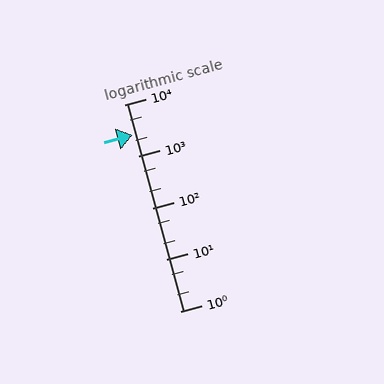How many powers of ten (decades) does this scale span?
The scale spans 4 decades, from 1 to 10000.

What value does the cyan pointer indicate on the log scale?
The pointer indicates approximately 2600.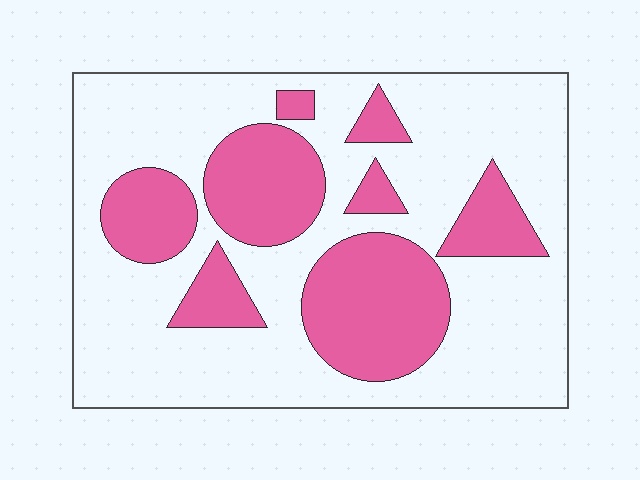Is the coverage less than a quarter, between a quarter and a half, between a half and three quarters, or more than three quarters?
Between a quarter and a half.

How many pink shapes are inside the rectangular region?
8.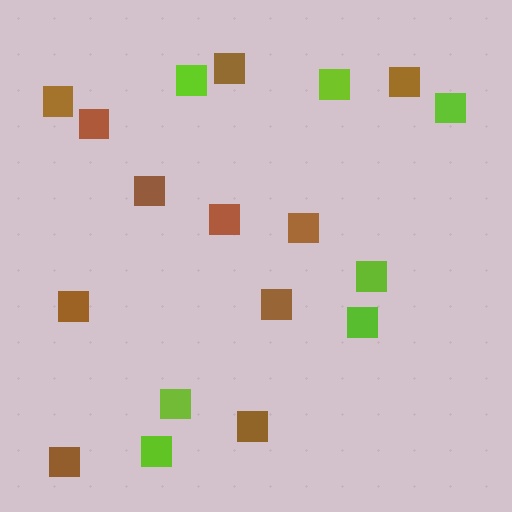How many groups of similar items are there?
There are 2 groups: one group of lime squares (7) and one group of brown squares (11).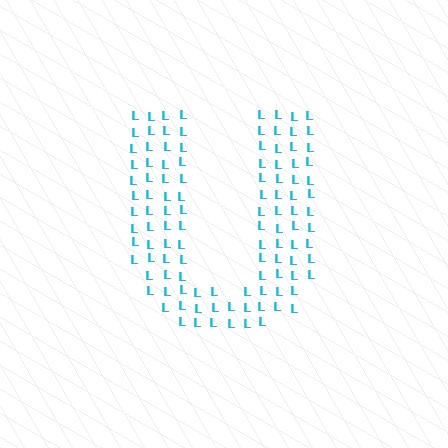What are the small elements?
The small elements are letter L's.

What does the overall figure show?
The overall figure shows the letter U.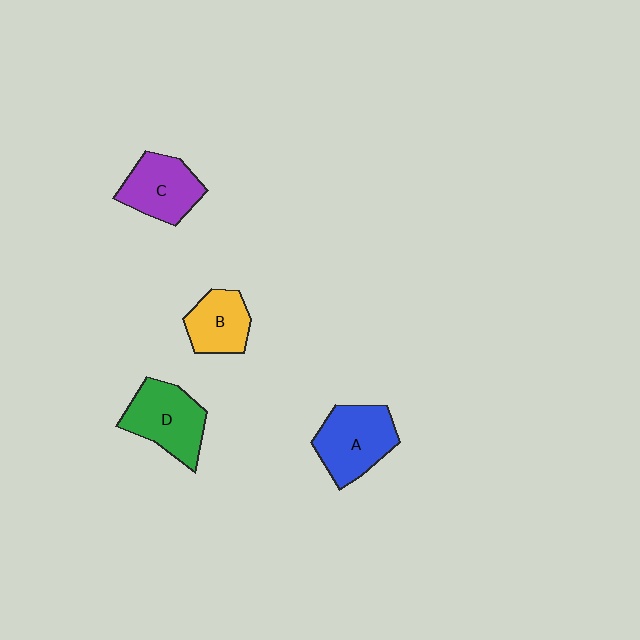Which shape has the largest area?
Shape A (blue).